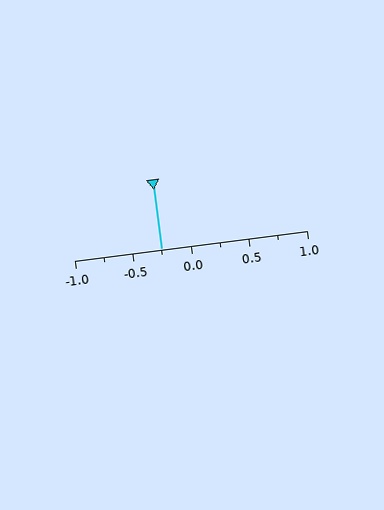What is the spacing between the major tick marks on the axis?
The major ticks are spaced 0.5 apart.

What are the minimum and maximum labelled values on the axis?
The axis runs from -1.0 to 1.0.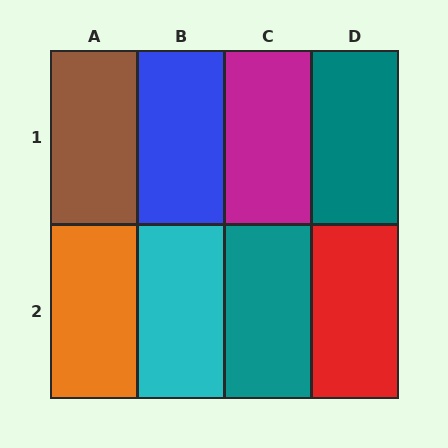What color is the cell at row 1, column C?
Magenta.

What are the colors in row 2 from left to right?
Orange, cyan, teal, red.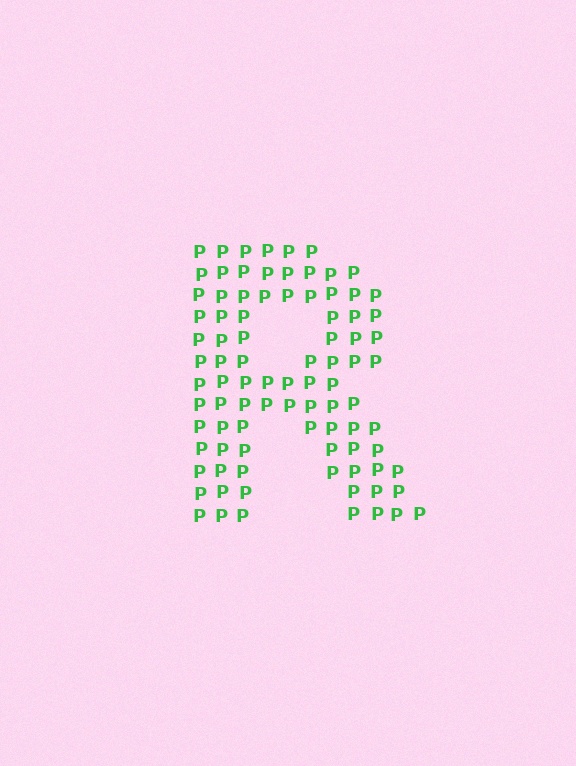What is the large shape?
The large shape is the letter R.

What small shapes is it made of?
It is made of small letter P's.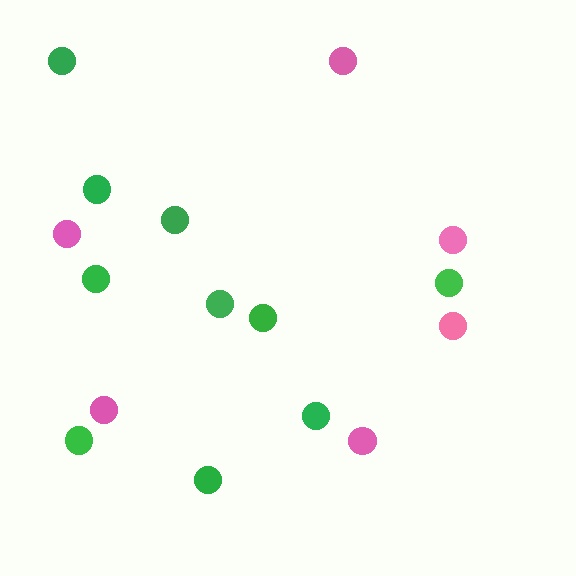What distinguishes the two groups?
There are 2 groups: one group of green circles (10) and one group of pink circles (6).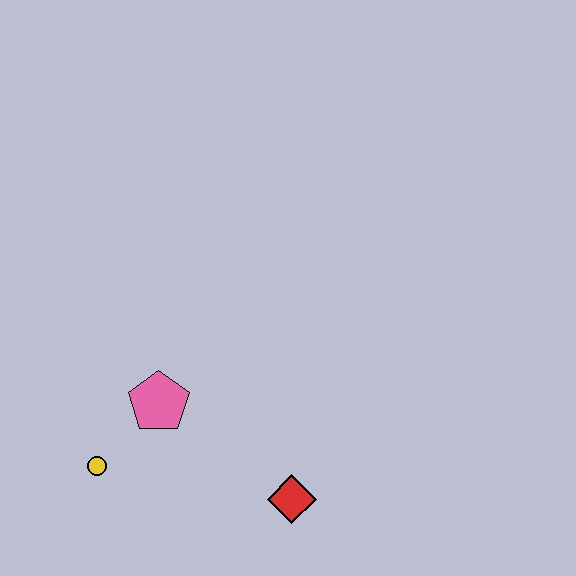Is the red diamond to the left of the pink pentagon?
No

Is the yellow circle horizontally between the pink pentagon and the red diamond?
No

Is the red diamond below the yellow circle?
Yes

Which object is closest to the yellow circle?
The pink pentagon is closest to the yellow circle.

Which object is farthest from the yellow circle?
The red diamond is farthest from the yellow circle.